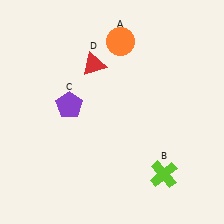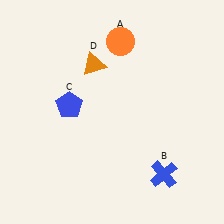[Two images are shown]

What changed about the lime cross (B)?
In Image 1, B is lime. In Image 2, it changed to blue.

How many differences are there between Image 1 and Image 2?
There are 3 differences between the two images.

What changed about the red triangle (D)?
In Image 1, D is red. In Image 2, it changed to orange.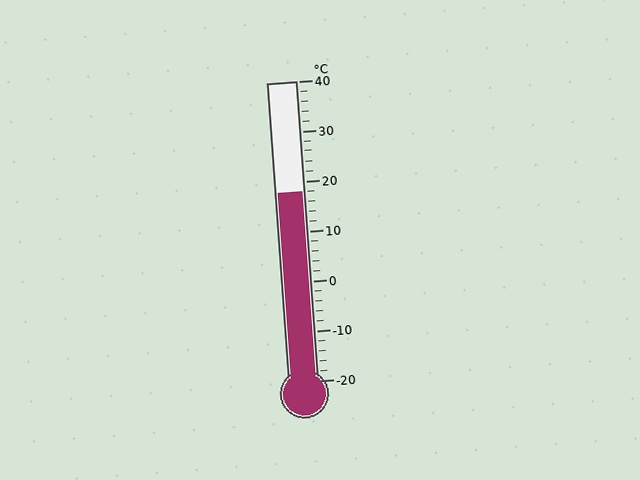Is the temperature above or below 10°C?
The temperature is above 10°C.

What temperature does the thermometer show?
The thermometer shows approximately 18°C.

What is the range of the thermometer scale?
The thermometer scale ranges from -20°C to 40°C.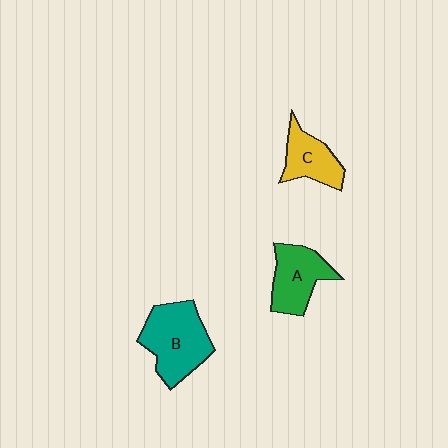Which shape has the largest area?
Shape B (teal).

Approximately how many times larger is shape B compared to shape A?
Approximately 1.3 times.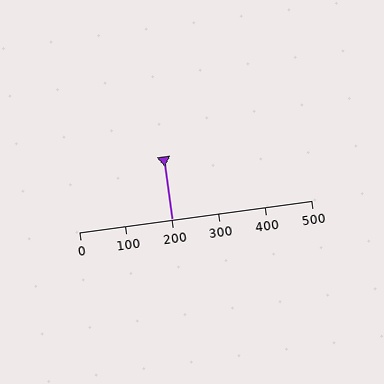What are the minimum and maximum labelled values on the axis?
The axis runs from 0 to 500.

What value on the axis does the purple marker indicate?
The marker indicates approximately 200.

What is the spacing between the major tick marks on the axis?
The major ticks are spaced 100 apart.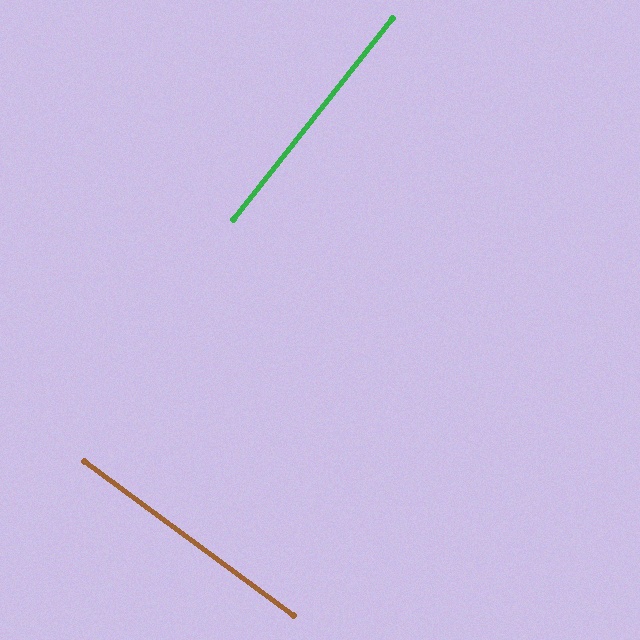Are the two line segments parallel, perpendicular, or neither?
Perpendicular — they meet at approximately 88°.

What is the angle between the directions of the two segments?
Approximately 88 degrees.